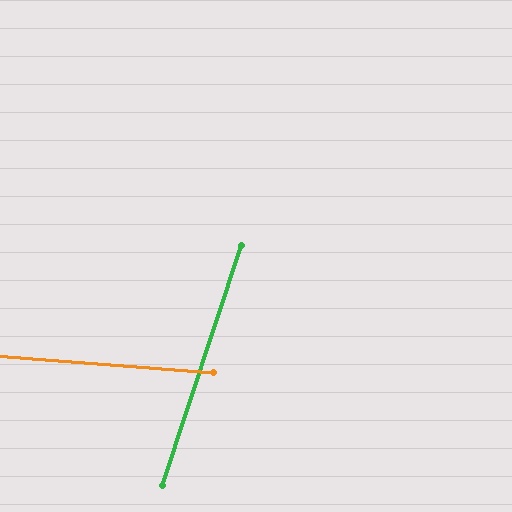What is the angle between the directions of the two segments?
Approximately 76 degrees.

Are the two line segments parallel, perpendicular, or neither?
Neither parallel nor perpendicular — they differ by about 76°.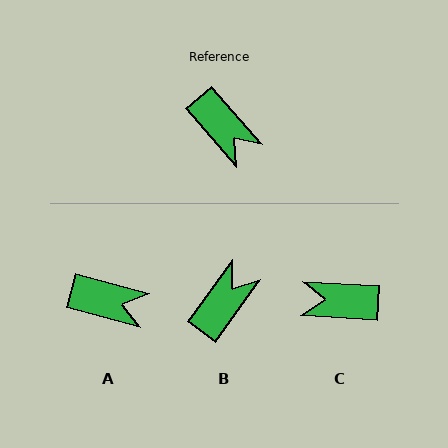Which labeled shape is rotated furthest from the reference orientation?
C, about 134 degrees away.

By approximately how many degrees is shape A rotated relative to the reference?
Approximately 34 degrees counter-clockwise.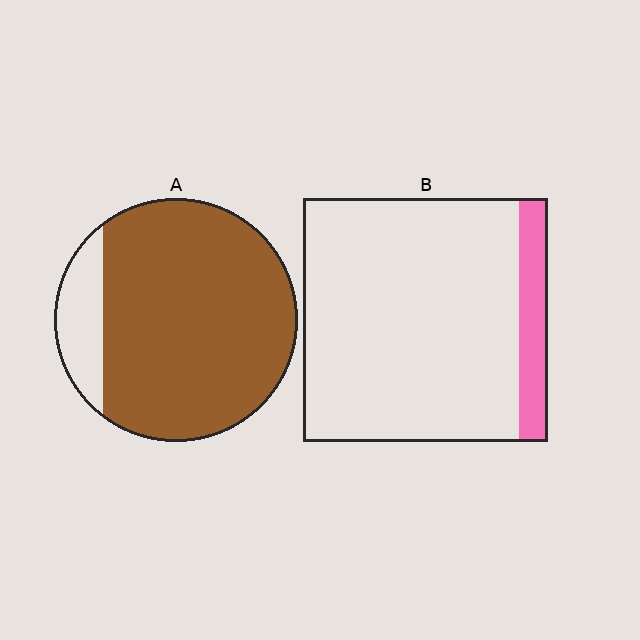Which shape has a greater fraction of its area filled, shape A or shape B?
Shape A.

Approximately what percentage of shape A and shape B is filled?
A is approximately 85% and B is approximately 10%.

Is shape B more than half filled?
No.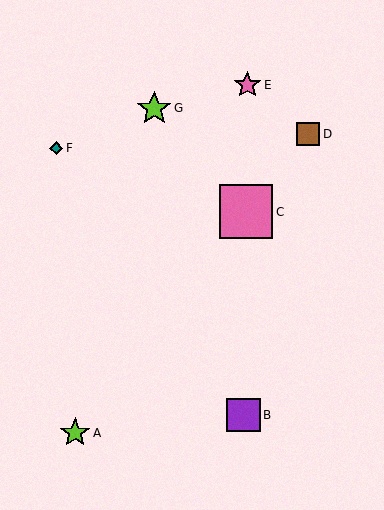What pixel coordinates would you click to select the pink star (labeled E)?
Click at (247, 85) to select the pink star E.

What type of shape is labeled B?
Shape B is a purple square.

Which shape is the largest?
The pink square (labeled C) is the largest.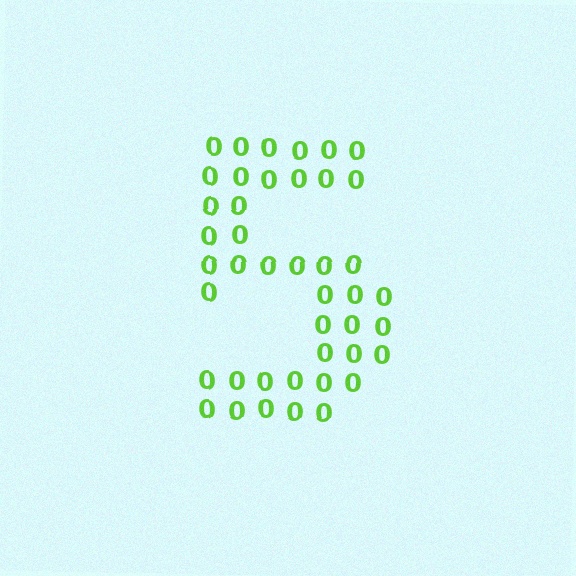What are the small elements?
The small elements are digit 0's.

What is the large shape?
The large shape is the digit 5.